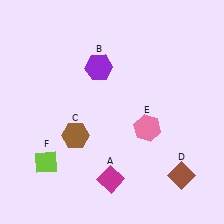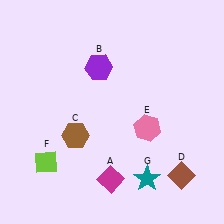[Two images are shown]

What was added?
A teal star (G) was added in Image 2.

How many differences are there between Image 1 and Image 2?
There is 1 difference between the two images.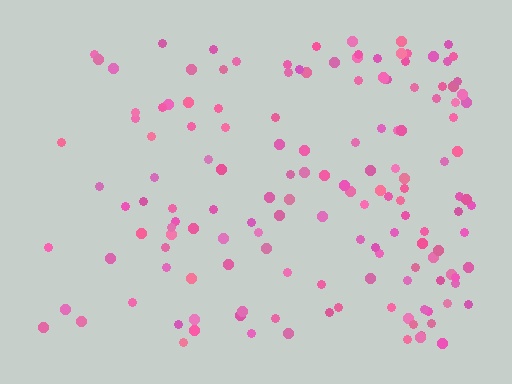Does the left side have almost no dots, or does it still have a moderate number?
Still a moderate number, just noticeably fewer than the right.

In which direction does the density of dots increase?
From left to right, with the right side densest.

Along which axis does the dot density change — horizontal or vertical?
Horizontal.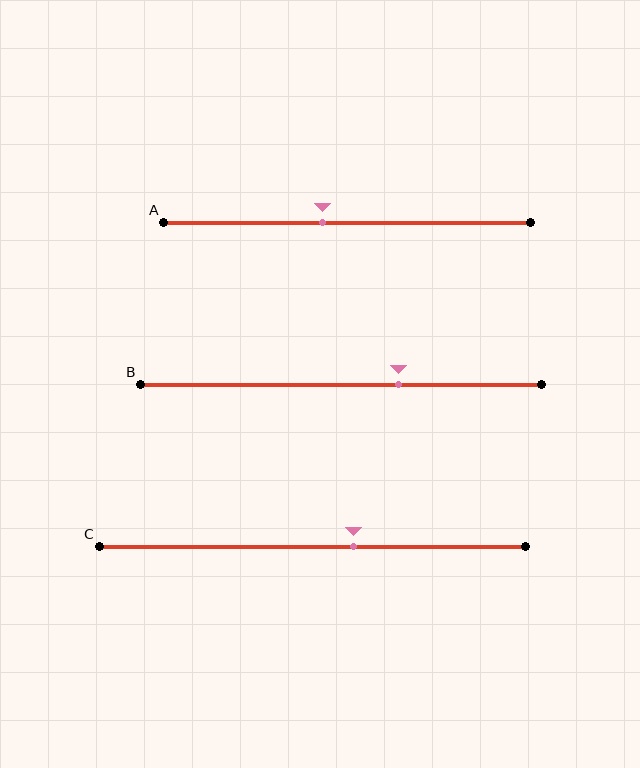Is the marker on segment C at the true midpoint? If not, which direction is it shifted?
No, the marker on segment C is shifted to the right by about 10% of the segment length.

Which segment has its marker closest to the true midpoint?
Segment A has its marker closest to the true midpoint.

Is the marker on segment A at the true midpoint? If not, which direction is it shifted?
No, the marker on segment A is shifted to the left by about 7% of the segment length.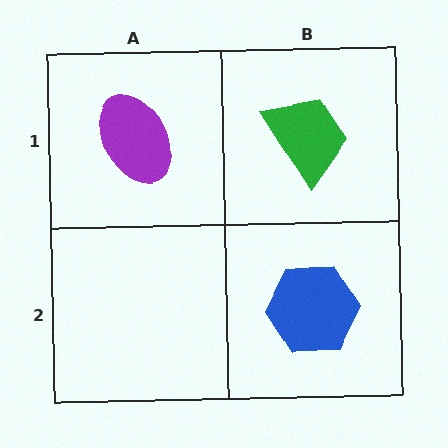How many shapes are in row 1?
2 shapes.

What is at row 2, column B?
A blue hexagon.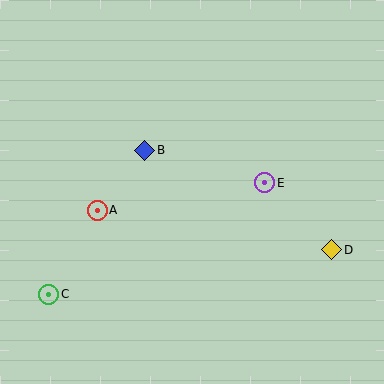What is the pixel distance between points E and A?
The distance between E and A is 170 pixels.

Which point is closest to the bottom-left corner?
Point C is closest to the bottom-left corner.